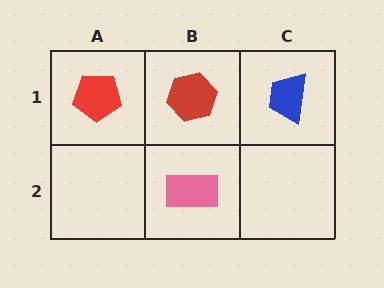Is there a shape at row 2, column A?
No, that cell is empty.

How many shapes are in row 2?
1 shape.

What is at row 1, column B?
A red hexagon.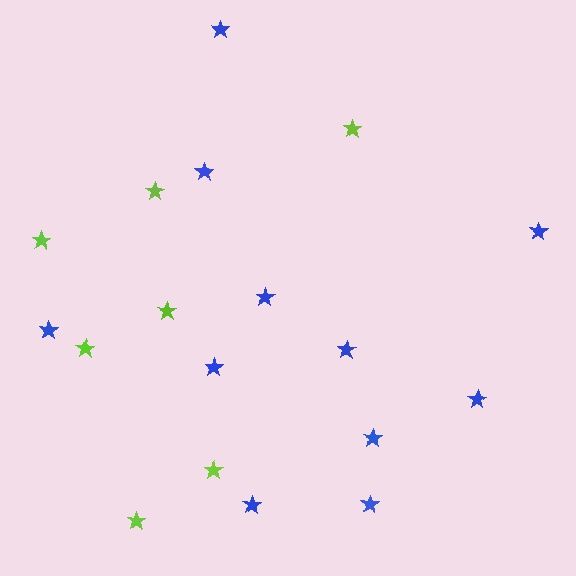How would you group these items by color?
There are 2 groups: one group of lime stars (7) and one group of blue stars (11).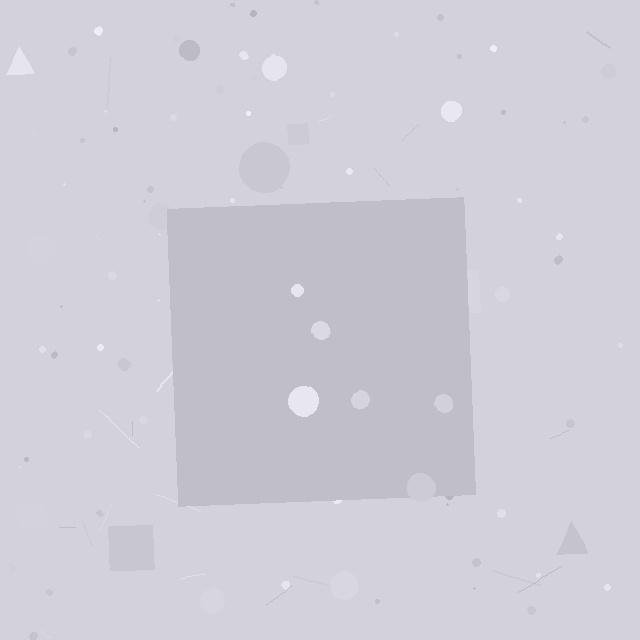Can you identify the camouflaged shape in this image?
The camouflaged shape is a square.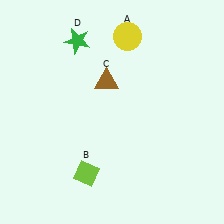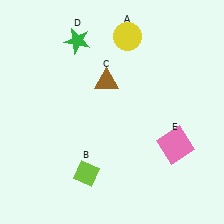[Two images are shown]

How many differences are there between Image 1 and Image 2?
There is 1 difference between the two images.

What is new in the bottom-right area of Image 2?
A pink square (E) was added in the bottom-right area of Image 2.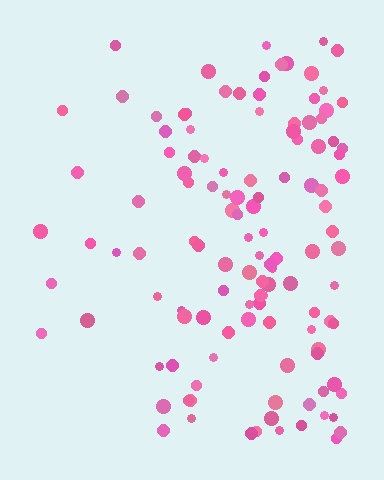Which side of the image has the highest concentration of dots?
The right.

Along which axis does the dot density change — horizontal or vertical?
Horizontal.